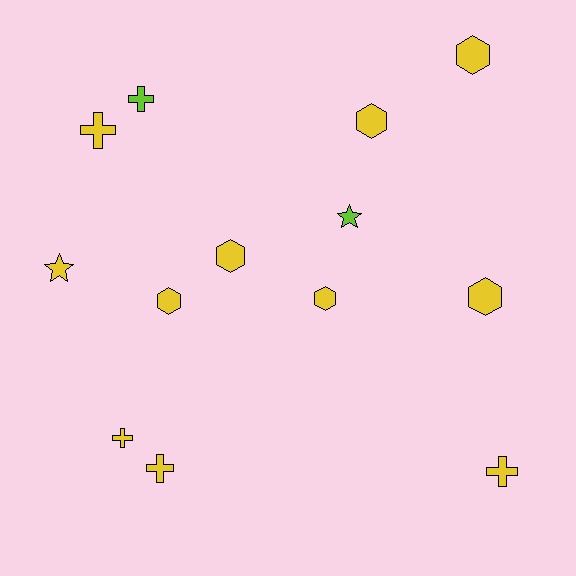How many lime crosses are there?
There is 1 lime cross.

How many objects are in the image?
There are 13 objects.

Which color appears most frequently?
Yellow, with 11 objects.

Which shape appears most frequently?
Hexagon, with 6 objects.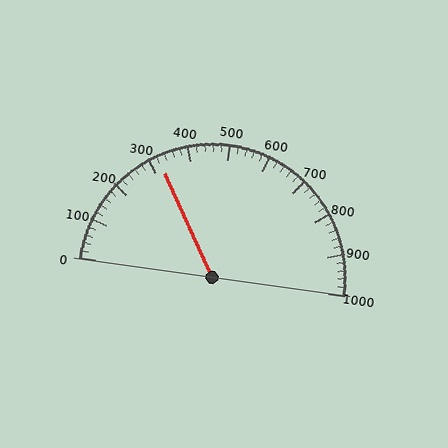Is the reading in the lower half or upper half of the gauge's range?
The reading is in the lower half of the range (0 to 1000).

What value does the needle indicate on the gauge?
The needle indicates approximately 320.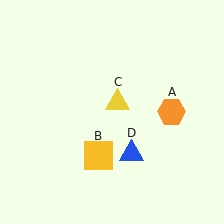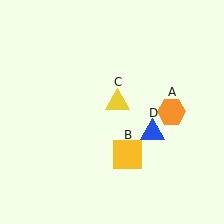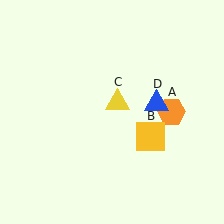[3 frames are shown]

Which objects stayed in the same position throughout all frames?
Orange hexagon (object A) and yellow triangle (object C) remained stationary.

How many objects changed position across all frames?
2 objects changed position: yellow square (object B), blue triangle (object D).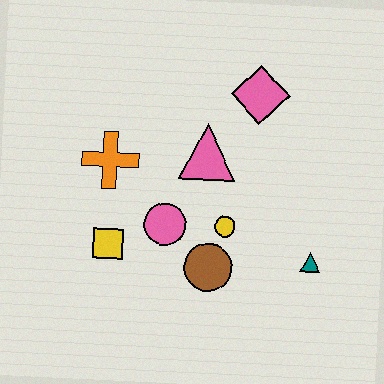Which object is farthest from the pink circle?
The pink diamond is farthest from the pink circle.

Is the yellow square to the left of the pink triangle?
Yes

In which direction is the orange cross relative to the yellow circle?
The orange cross is to the left of the yellow circle.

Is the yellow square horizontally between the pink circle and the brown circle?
No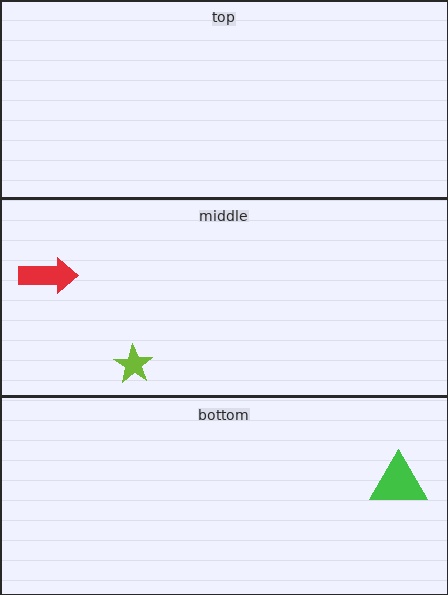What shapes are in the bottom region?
The green triangle.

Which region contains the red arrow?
The middle region.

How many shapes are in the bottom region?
1.